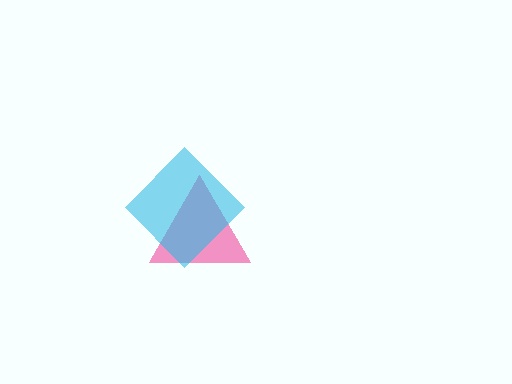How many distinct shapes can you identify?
There are 2 distinct shapes: a pink triangle, a cyan diamond.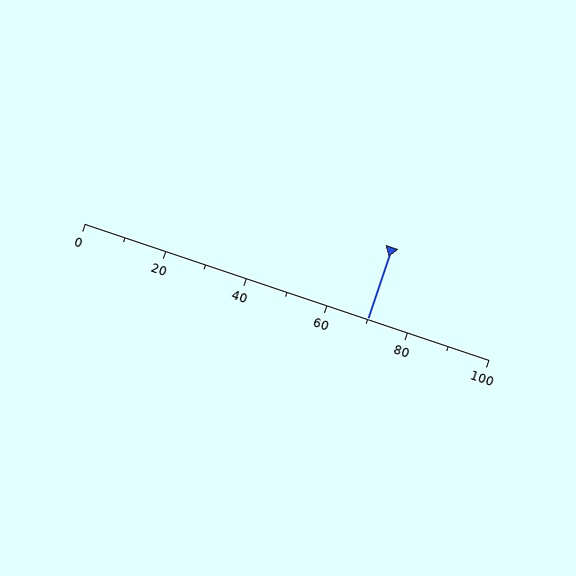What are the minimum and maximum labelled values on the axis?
The axis runs from 0 to 100.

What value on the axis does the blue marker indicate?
The marker indicates approximately 70.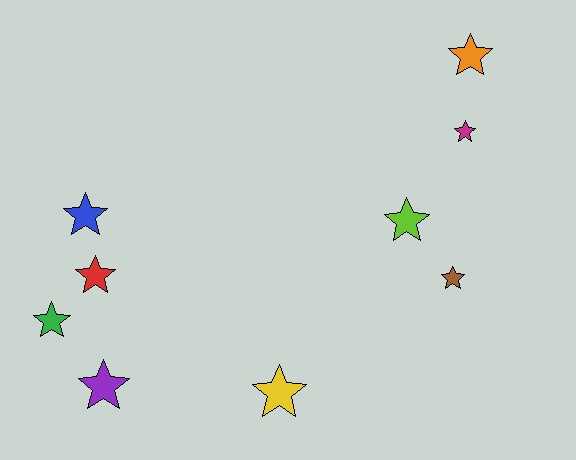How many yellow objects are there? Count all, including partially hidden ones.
There is 1 yellow object.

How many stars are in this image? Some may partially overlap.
There are 9 stars.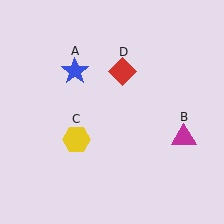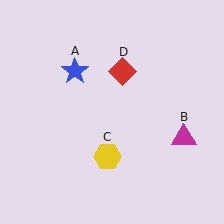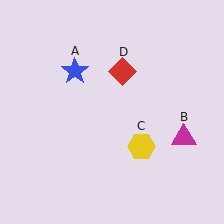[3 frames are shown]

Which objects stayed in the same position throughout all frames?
Blue star (object A) and magenta triangle (object B) and red diamond (object D) remained stationary.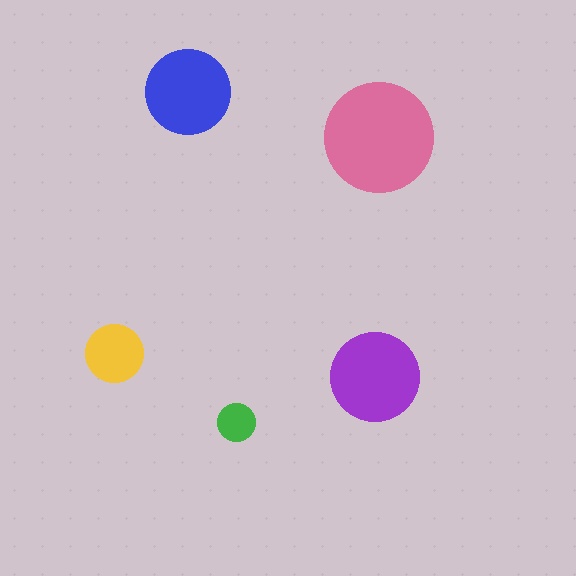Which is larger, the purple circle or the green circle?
The purple one.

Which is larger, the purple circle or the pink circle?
The pink one.